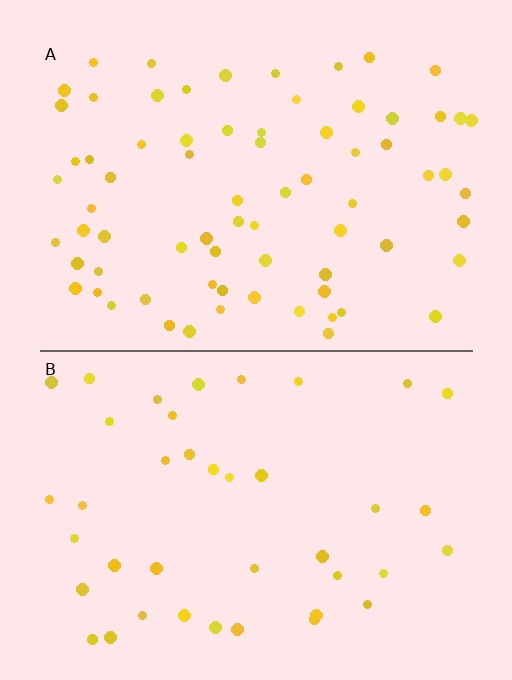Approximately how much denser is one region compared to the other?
Approximately 1.8× — region A over region B.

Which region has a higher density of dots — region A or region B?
A (the top).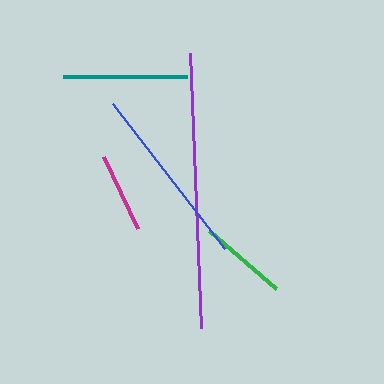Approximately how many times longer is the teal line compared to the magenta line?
The teal line is approximately 1.6 times the length of the magenta line.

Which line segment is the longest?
The purple line is the longest at approximately 276 pixels.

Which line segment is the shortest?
The magenta line is the shortest at approximately 80 pixels.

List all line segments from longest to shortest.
From longest to shortest: purple, blue, teal, green, magenta.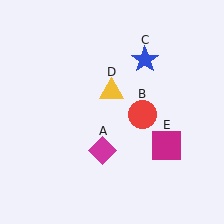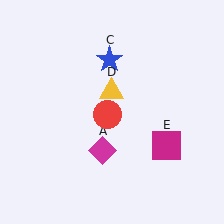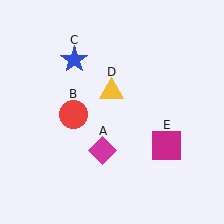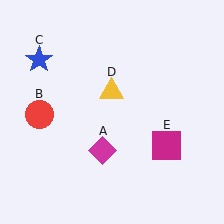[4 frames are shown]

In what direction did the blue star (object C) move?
The blue star (object C) moved left.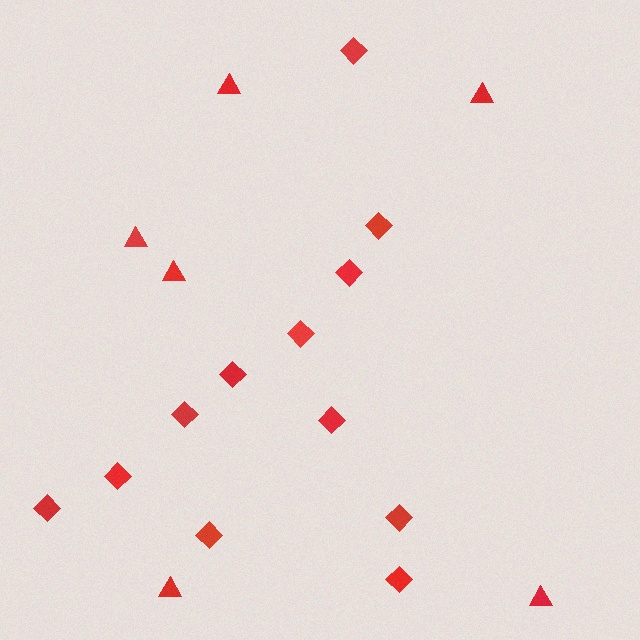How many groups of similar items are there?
There are 2 groups: one group of diamonds (12) and one group of triangles (6).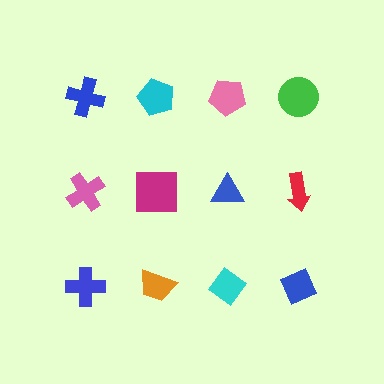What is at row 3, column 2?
An orange trapezoid.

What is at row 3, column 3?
A cyan diamond.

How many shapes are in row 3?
4 shapes.